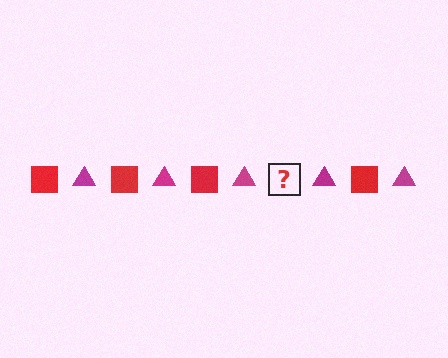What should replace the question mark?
The question mark should be replaced with a red square.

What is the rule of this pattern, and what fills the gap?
The rule is that the pattern alternates between red square and magenta triangle. The gap should be filled with a red square.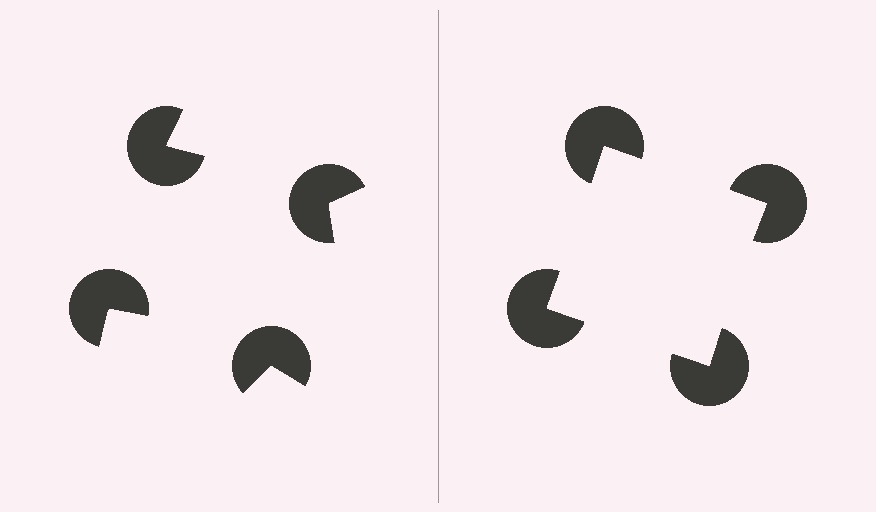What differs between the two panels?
The pac-man discs are positioned identically on both sides; only the wedge orientations differ. On the right they align to a square; on the left they are misaligned.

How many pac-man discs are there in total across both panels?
8 — 4 on each side.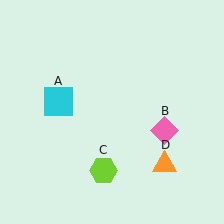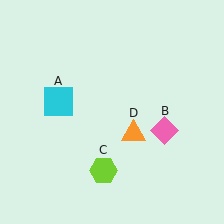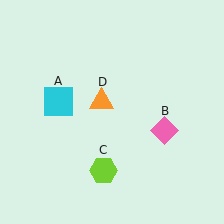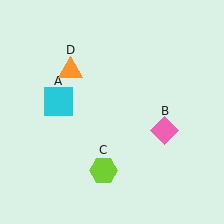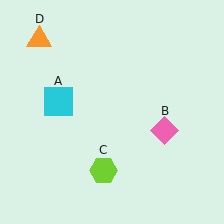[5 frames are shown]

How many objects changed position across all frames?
1 object changed position: orange triangle (object D).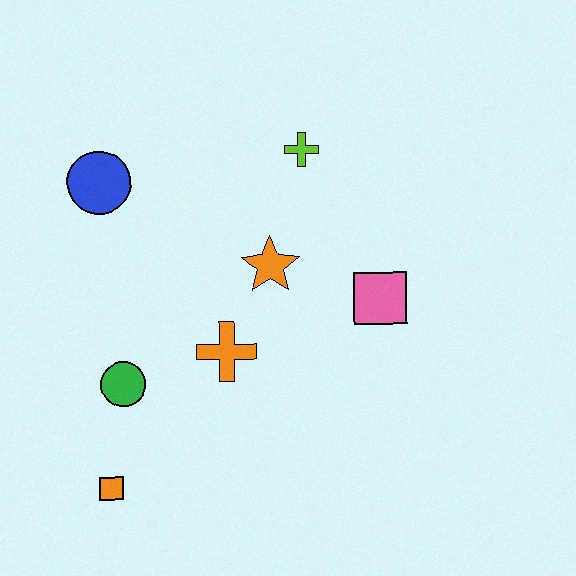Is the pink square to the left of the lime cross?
No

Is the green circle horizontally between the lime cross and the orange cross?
No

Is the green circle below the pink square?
Yes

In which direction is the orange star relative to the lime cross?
The orange star is below the lime cross.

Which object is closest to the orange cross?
The orange star is closest to the orange cross.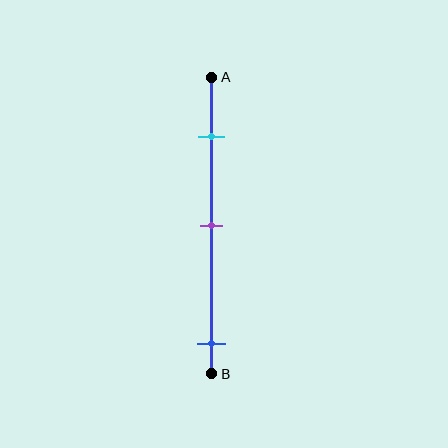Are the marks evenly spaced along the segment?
No, the marks are not evenly spaced.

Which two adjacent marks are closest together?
The cyan and purple marks are the closest adjacent pair.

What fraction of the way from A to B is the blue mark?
The blue mark is approximately 90% (0.9) of the way from A to B.